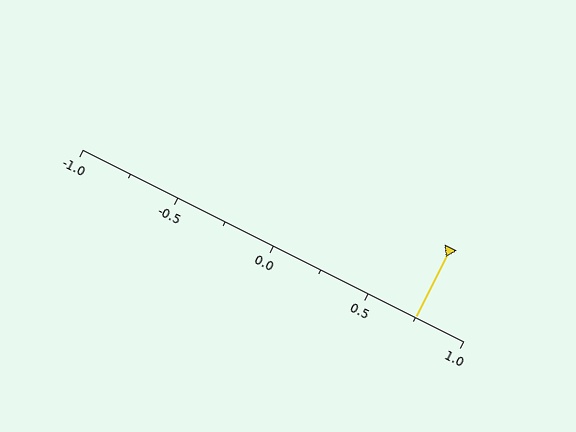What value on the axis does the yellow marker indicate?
The marker indicates approximately 0.75.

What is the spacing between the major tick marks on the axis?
The major ticks are spaced 0.5 apart.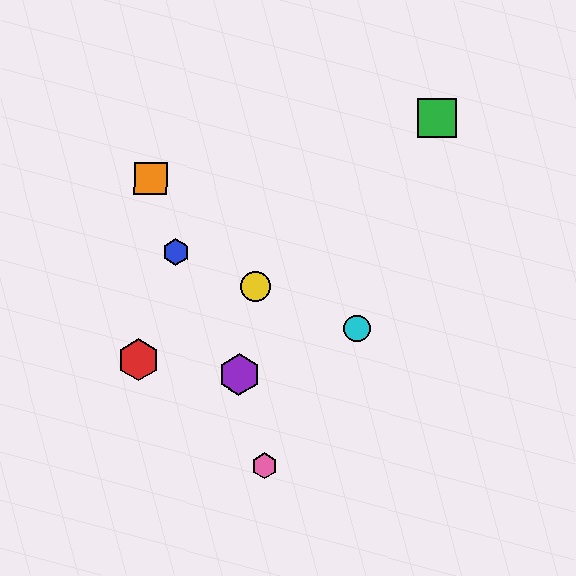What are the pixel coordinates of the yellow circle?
The yellow circle is at (255, 286).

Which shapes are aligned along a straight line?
The blue hexagon, the yellow circle, the cyan circle are aligned along a straight line.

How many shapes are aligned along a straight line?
3 shapes (the blue hexagon, the yellow circle, the cyan circle) are aligned along a straight line.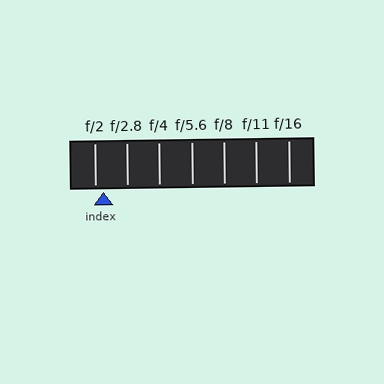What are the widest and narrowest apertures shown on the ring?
The widest aperture shown is f/2 and the narrowest is f/16.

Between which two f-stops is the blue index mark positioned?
The index mark is between f/2 and f/2.8.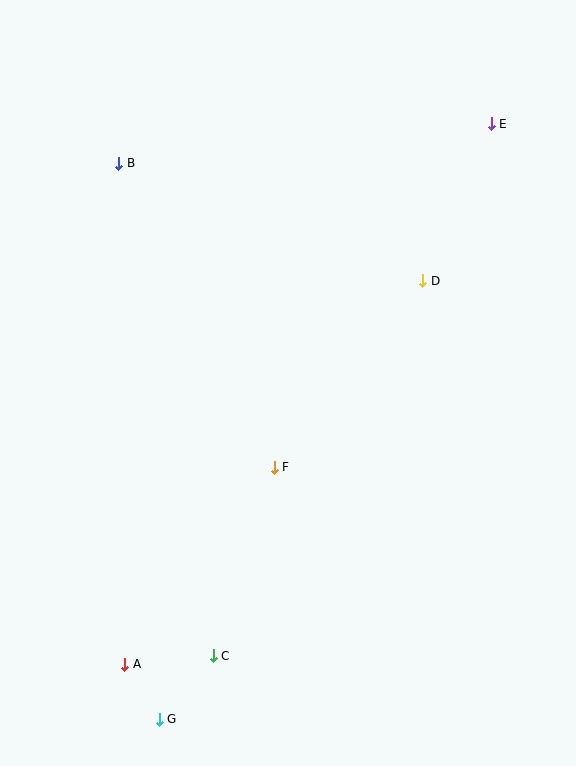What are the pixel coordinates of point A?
Point A is at (125, 664).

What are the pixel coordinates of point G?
Point G is at (159, 719).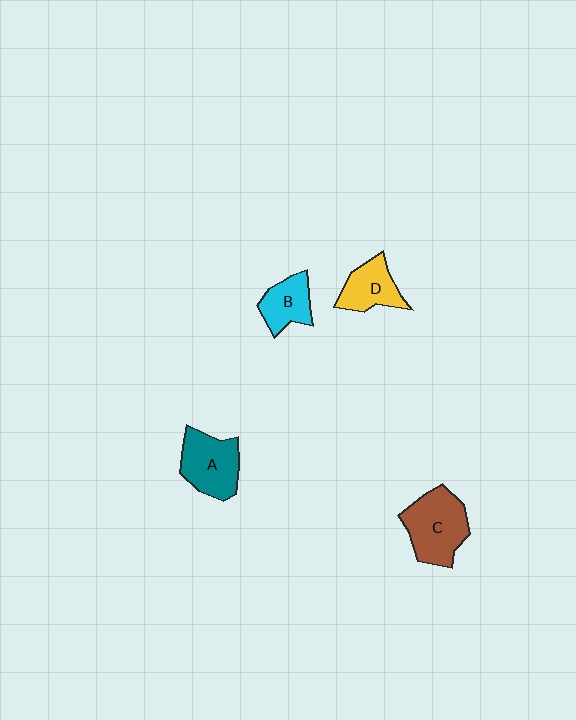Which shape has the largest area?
Shape C (brown).